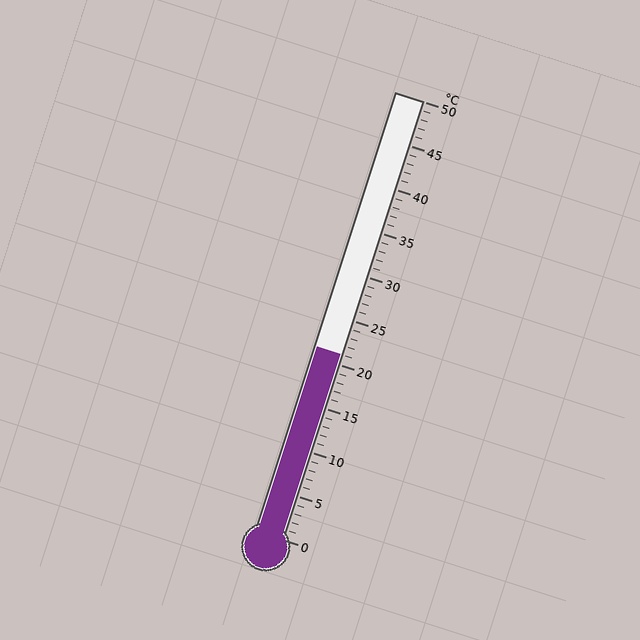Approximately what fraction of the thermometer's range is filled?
The thermometer is filled to approximately 40% of its range.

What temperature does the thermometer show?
The thermometer shows approximately 21°C.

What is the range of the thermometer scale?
The thermometer scale ranges from 0°C to 50°C.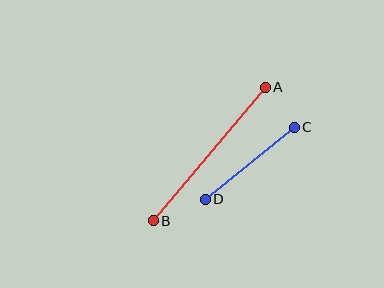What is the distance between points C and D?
The distance is approximately 114 pixels.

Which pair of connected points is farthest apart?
Points A and B are farthest apart.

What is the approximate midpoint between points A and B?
The midpoint is at approximately (209, 154) pixels.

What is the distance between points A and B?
The distance is approximately 174 pixels.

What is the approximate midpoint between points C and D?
The midpoint is at approximately (250, 163) pixels.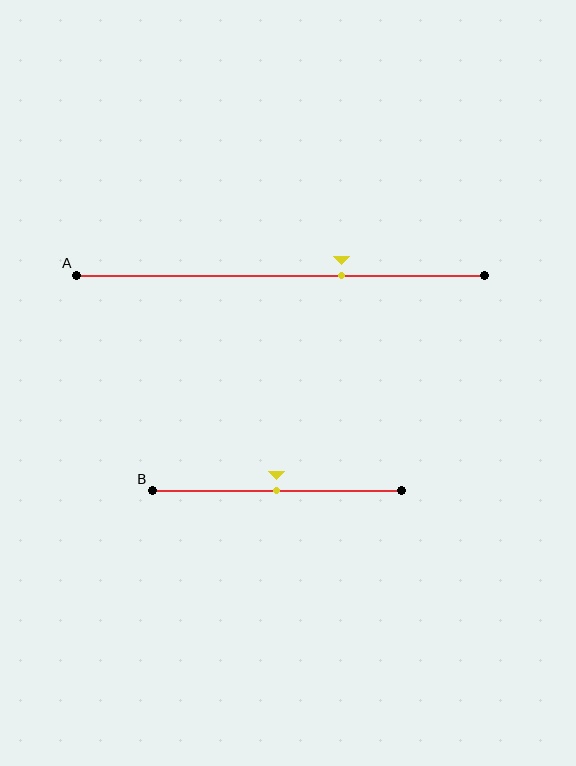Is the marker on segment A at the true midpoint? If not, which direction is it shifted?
No, the marker on segment A is shifted to the right by about 15% of the segment length.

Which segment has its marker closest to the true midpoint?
Segment B has its marker closest to the true midpoint.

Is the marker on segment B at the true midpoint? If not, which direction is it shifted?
Yes, the marker on segment B is at the true midpoint.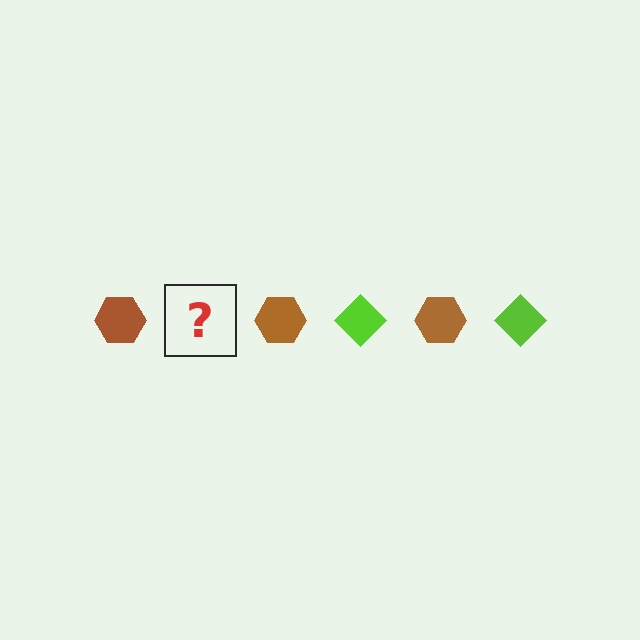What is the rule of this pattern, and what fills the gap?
The rule is that the pattern alternates between brown hexagon and lime diamond. The gap should be filled with a lime diamond.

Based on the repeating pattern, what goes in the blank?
The blank should be a lime diamond.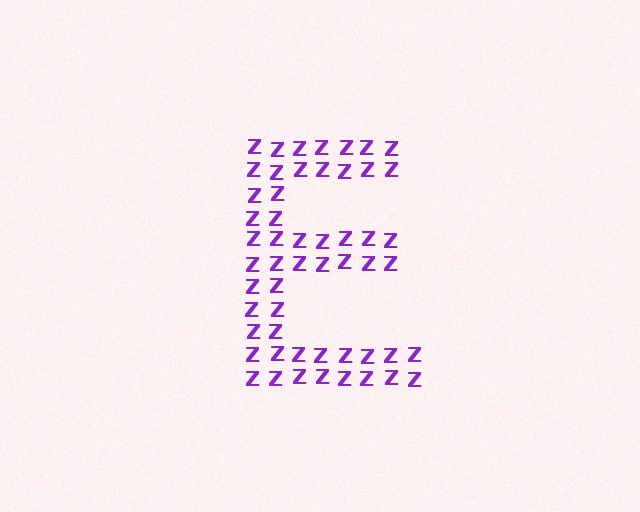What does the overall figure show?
The overall figure shows the letter E.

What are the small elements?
The small elements are letter Z's.